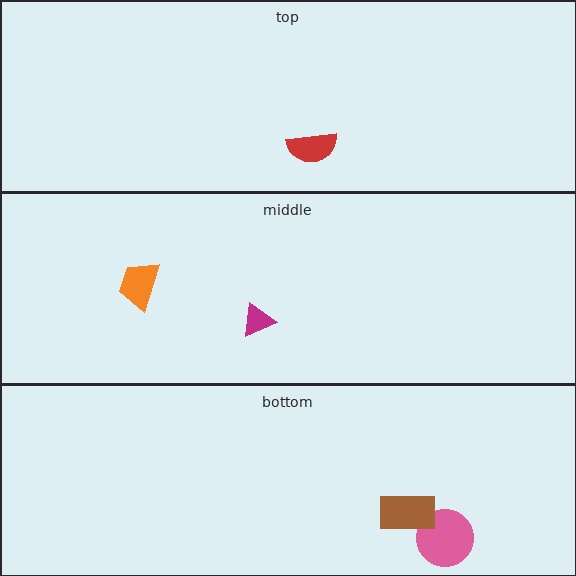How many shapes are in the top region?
1.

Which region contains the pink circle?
The bottom region.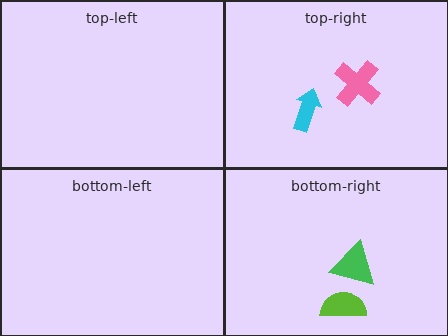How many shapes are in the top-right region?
2.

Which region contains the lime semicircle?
The bottom-right region.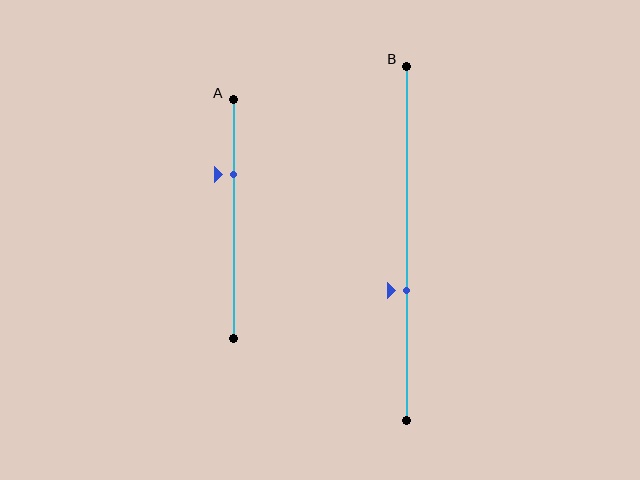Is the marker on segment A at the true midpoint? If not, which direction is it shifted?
No, the marker on segment A is shifted upward by about 19% of the segment length.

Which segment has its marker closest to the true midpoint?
Segment B has its marker closest to the true midpoint.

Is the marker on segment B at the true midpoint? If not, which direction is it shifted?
No, the marker on segment B is shifted downward by about 13% of the segment length.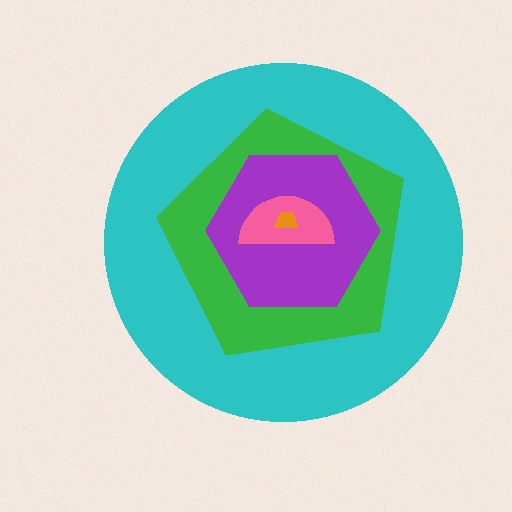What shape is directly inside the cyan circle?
The green pentagon.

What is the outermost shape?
The cyan circle.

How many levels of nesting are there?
5.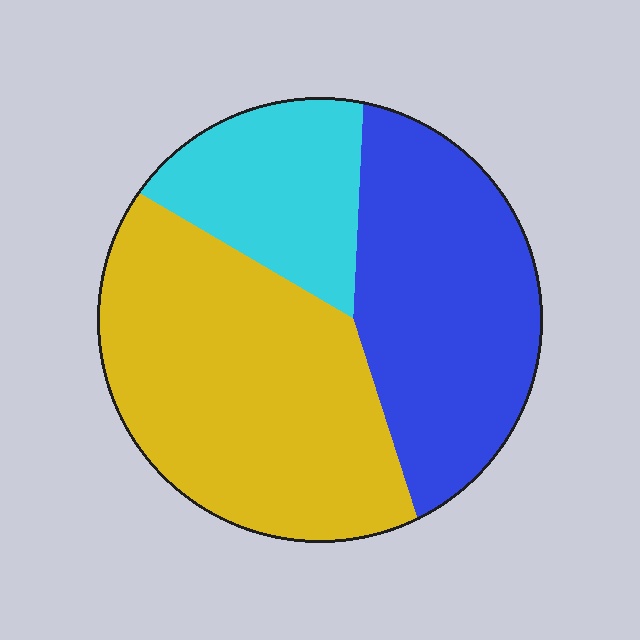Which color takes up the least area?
Cyan, at roughly 20%.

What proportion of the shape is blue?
Blue covers about 35% of the shape.